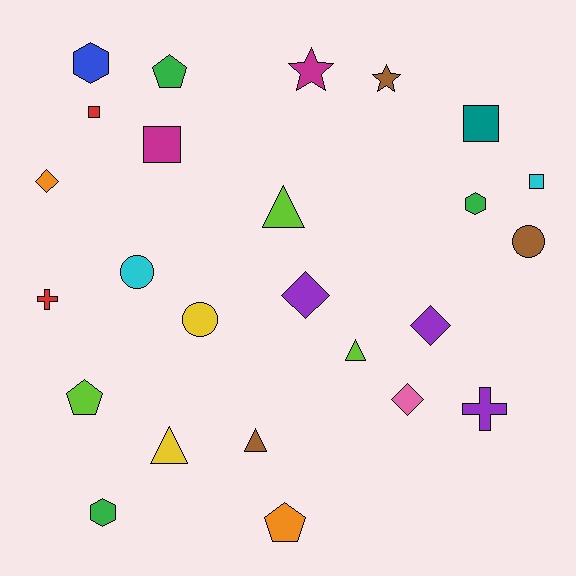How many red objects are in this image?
There are 2 red objects.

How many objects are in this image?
There are 25 objects.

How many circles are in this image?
There are 3 circles.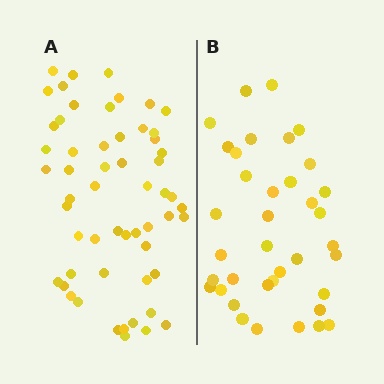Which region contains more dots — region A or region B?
Region A (the left region) has more dots.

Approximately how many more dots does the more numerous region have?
Region A has approximately 20 more dots than region B.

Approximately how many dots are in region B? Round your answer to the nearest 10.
About 40 dots. (The exact count is 37, which rounds to 40.)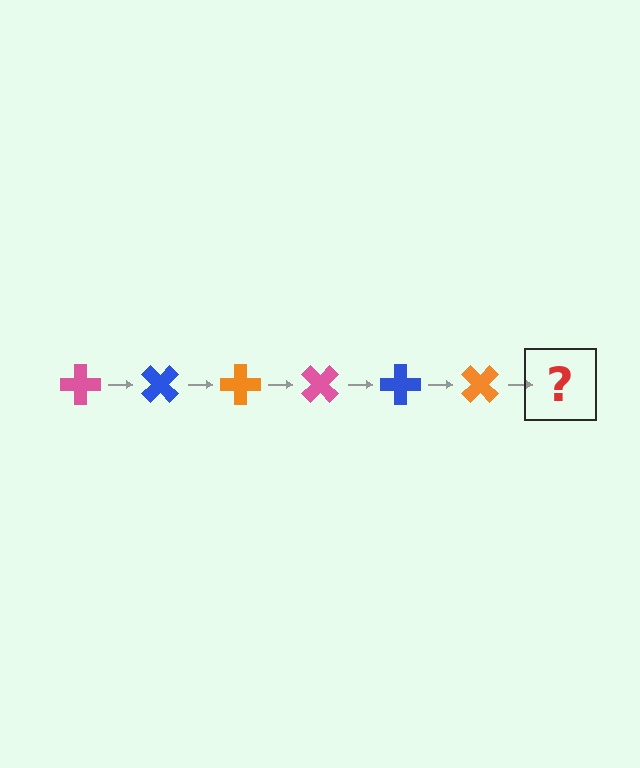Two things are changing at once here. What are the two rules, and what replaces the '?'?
The two rules are that it rotates 45 degrees each step and the color cycles through pink, blue, and orange. The '?' should be a pink cross, rotated 270 degrees from the start.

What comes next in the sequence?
The next element should be a pink cross, rotated 270 degrees from the start.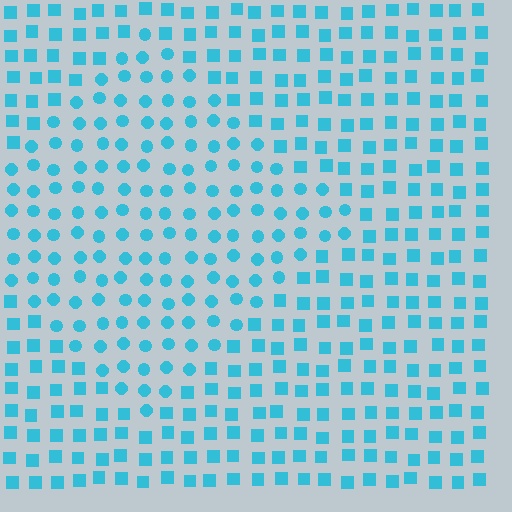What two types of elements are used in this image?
The image uses circles inside the diamond region and squares outside it.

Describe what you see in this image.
The image is filled with small cyan elements arranged in a uniform grid. A diamond-shaped region contains circles, while the surrounding area contains squares. The boundary is defined purely by the change in element shape.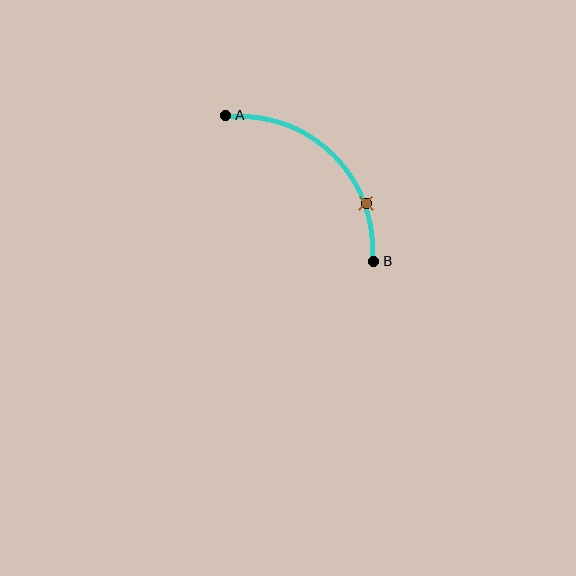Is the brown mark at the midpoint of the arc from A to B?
No. The brown mark lies on the arc but is closer to endpoint B. The arc midpoint would be at the point on the curve equidistant along the arc from both A and B.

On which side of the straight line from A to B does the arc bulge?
The arc bulges above and to the right of the straight line connecting A and B.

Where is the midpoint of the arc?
The arc midpoint is the point on the curve farthest from the straight line joining A and B. It sits above and to the right of that line.